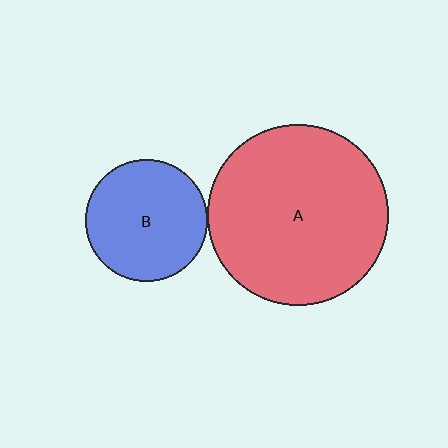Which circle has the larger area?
Circle A (red).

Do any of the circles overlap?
No, none of the circles overlap.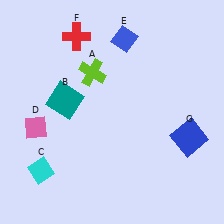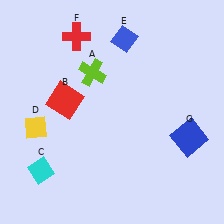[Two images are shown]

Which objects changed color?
B changed from teal to red. D changed from pink to yellow.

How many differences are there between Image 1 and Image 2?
There are 2 differences between the two images.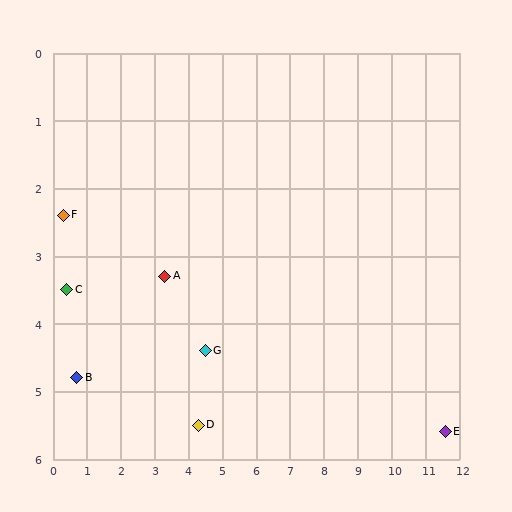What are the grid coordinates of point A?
Point A is at approximately (3.3, 3.3).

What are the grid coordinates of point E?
Point E is at approximately (11.6, 5.6).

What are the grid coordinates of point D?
Point D is at approximately (4.3, 5.5).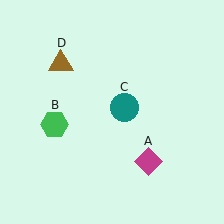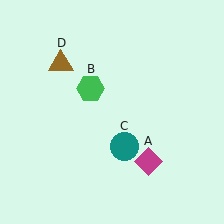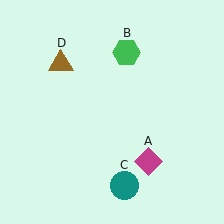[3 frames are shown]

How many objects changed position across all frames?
2 objects changed position: green hexagon (object B), teal circle (object C).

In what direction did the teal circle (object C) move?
The teal circle (object C) moved down.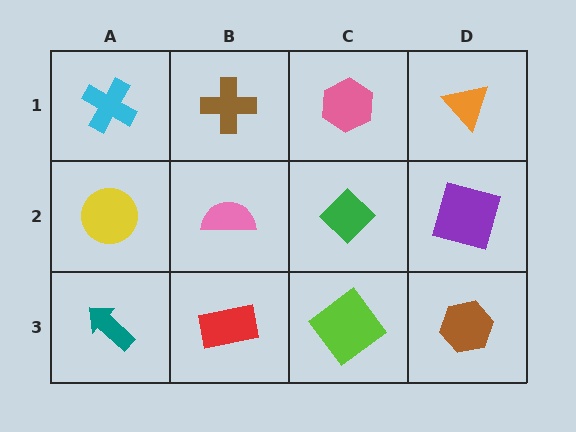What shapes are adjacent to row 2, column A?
A cyan cross (row 1, column A), a teal arrow (row 3, column A), a pink semicircle (row 2, column B).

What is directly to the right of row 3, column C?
A brown hexagon.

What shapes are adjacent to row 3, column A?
A yellow circle (row 2, column A), a red rectangle (row 3, column B).